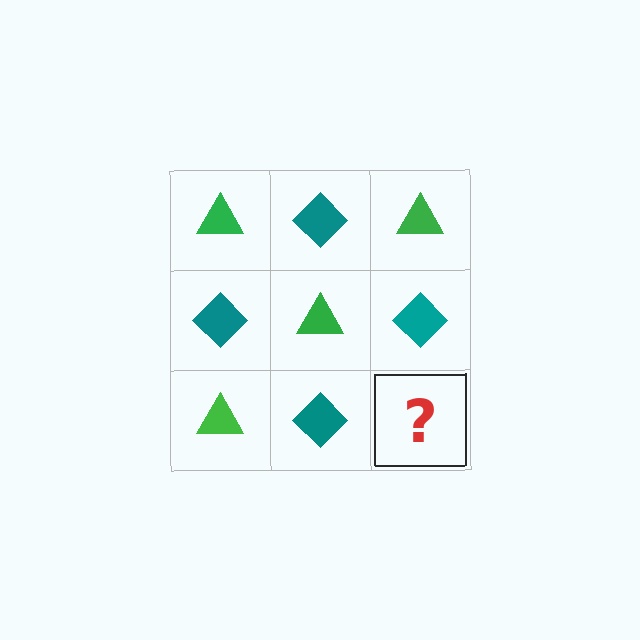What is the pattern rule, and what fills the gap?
The rule is that it alternates green triangle and teal diamond in a checkerboard pattern. The gap should be filled with a green triangle.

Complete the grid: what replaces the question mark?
The question mark should be replaced with a green triangle.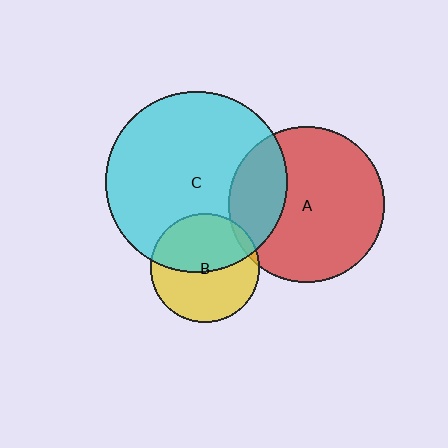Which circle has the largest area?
Circle C (cyan).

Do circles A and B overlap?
Yes.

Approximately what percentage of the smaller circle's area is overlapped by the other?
Approximately 5%.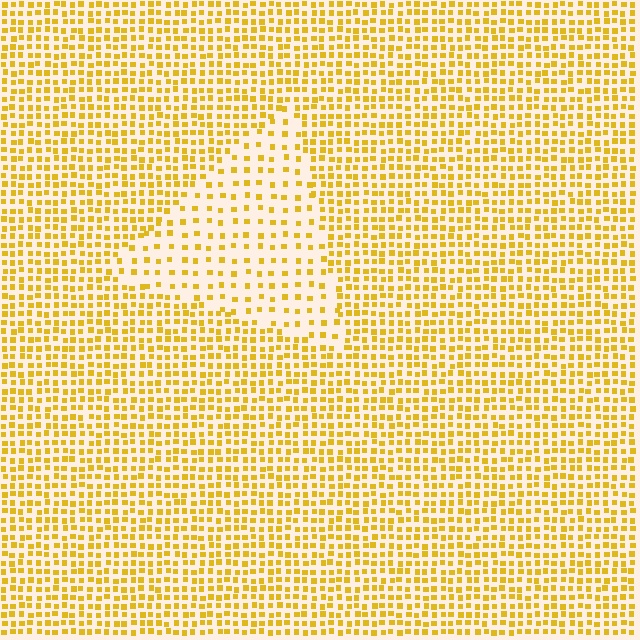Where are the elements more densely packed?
The elements are more densely packed outside the triangle boundary.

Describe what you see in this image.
The image contains small yellow elements arranged at two different densities. A triangle-shaped region is visible where the elements are less densely packed than the surrounding area.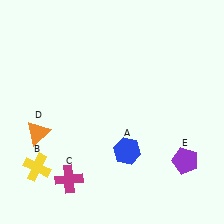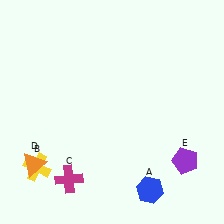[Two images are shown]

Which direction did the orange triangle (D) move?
The orange triangle (D) moved down.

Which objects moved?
The objects that moved are: the blue hexagon (A), the orange triangle (D).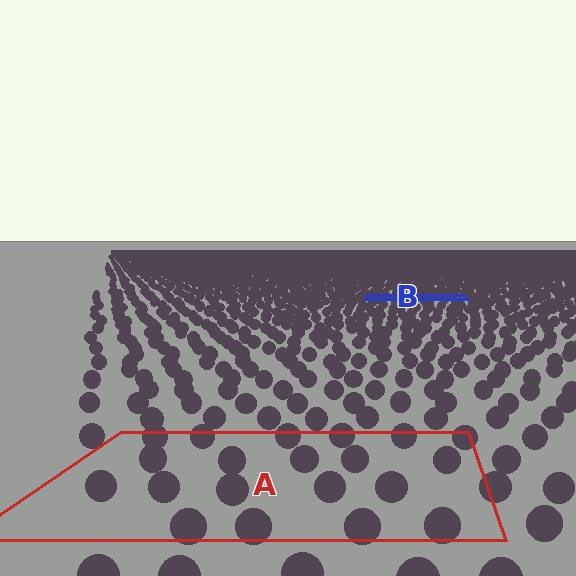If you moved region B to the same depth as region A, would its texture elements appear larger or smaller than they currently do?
They would appear larger. At a closer depth, the same texture elements are projected at a bigger on-screen size.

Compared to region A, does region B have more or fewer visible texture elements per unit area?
Region B has more texture elements per unit area — they are packed more densely because it is farther away.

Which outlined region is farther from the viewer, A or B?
Region B is farther from the viewer — the texture elements inside it appear smaller and more densely packed.